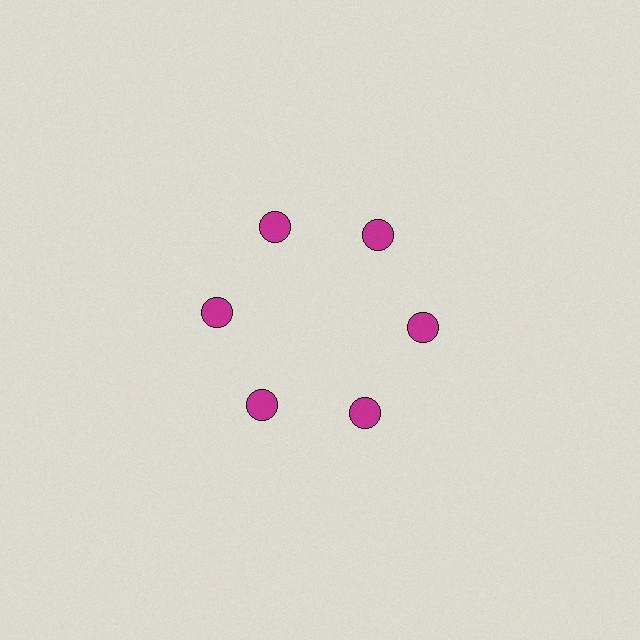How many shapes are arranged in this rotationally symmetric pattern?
There are 6 shapes, arranged in 6 groups of 1.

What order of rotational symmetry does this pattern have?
This pattern has 6-fold rotational symmetry.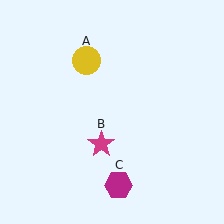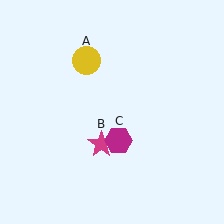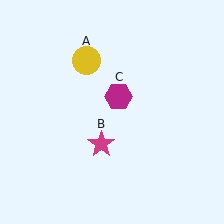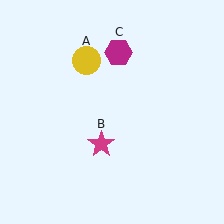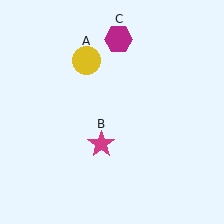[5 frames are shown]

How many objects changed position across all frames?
1 object changed position: magenta hexagon (object C).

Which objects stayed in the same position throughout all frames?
Yellow circle (object A) and magenta star (object B) remained stationary.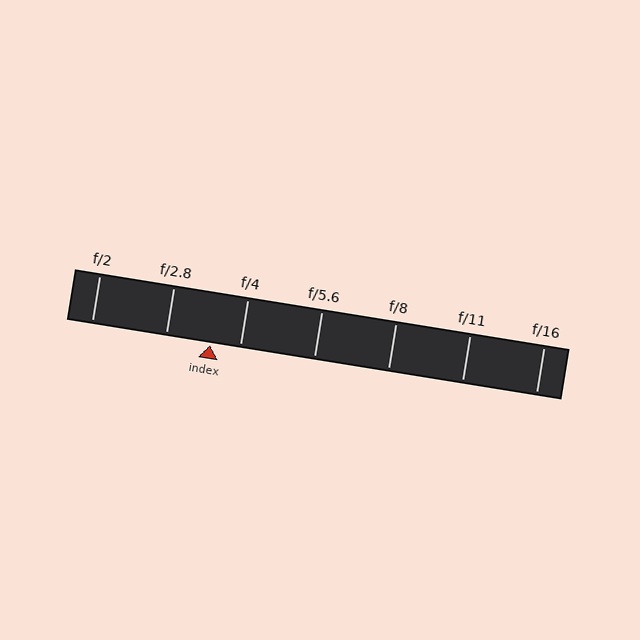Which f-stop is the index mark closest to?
The index mark is closest to f/4.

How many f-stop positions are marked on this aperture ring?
There are 7 f-stop positions marked.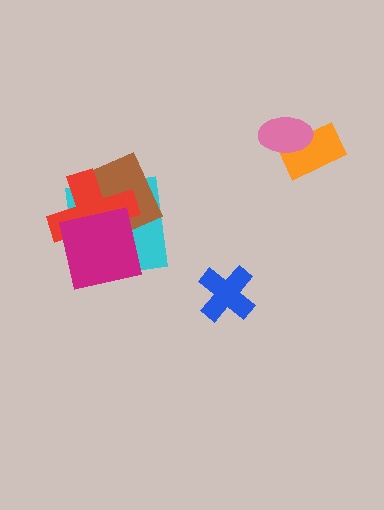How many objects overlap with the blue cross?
0 objects overlap with the blue cross.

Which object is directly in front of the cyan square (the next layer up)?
The brown diamond is directly in front of the cyan square.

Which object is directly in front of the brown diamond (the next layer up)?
The red cross is directly in front of the brown diamond.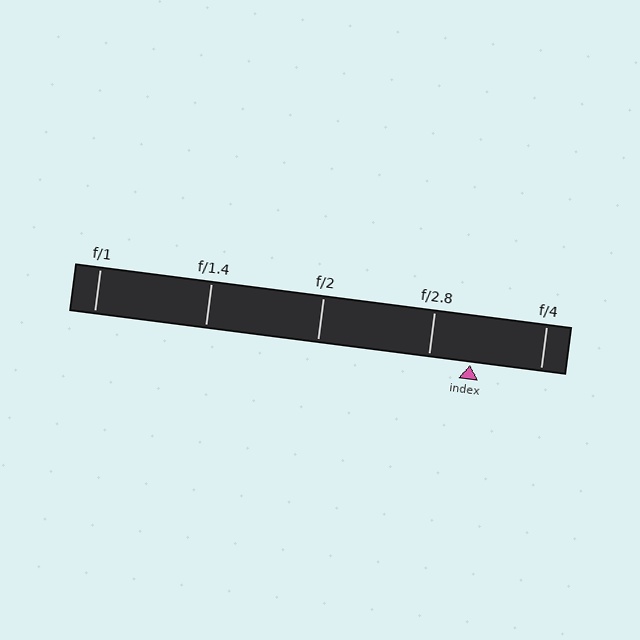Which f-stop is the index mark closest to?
The index mark is closest to f/2.8.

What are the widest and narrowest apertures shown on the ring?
The widest aperture shown is f/1 and the narrowest is f/4.